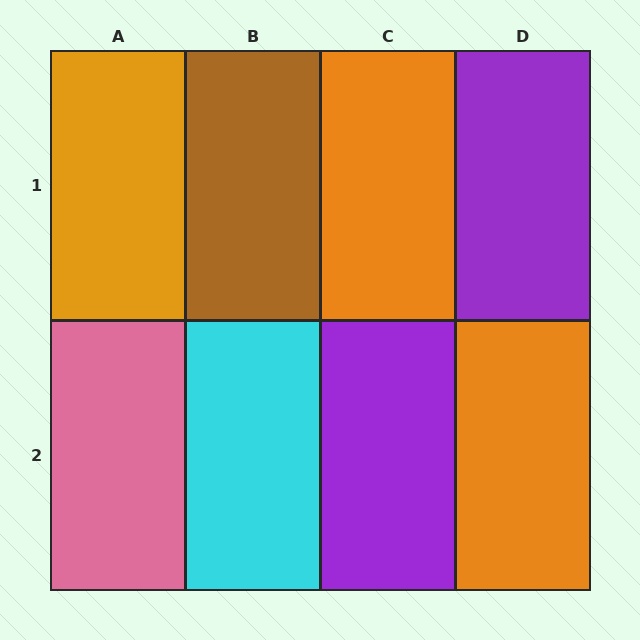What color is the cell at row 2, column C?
Purple.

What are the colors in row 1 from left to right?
Orange, brown, orange, purple.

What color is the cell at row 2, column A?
Pink.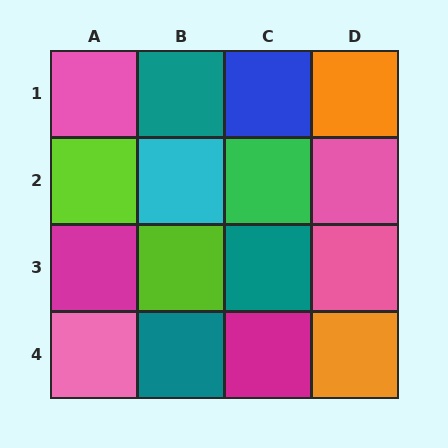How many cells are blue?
1 cell is blue.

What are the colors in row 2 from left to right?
Lime, cyan, green, pink.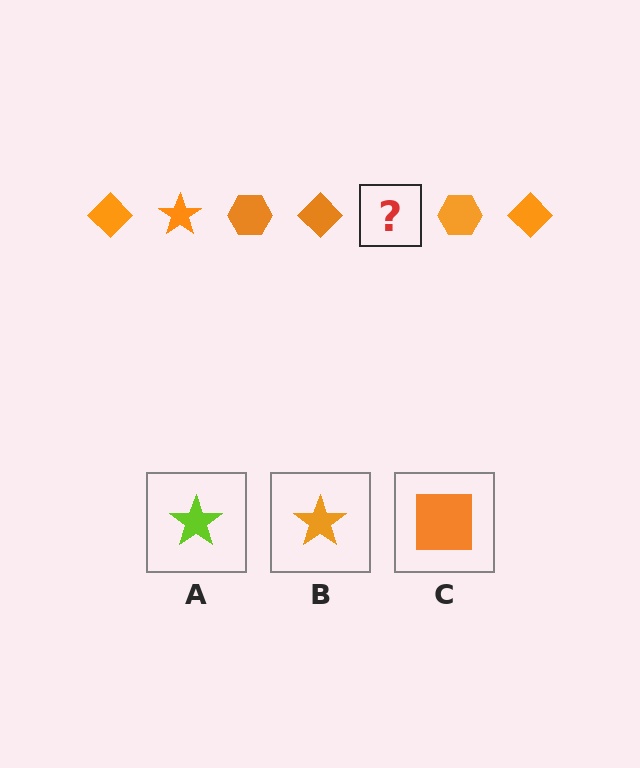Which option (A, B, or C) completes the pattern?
B.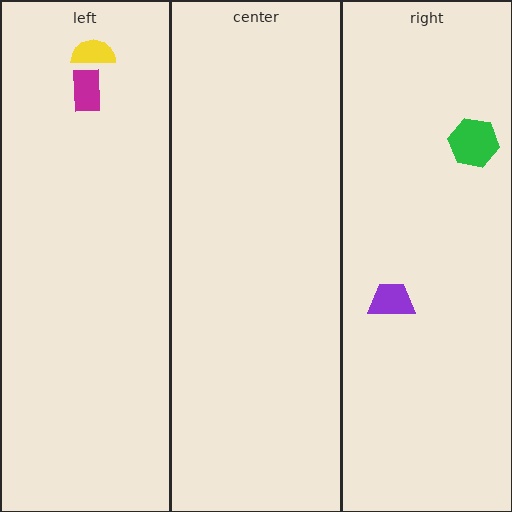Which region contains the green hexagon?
The right region.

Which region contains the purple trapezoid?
The right region.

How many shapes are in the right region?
2.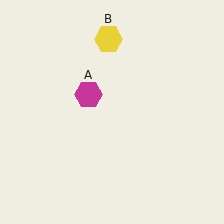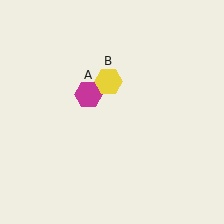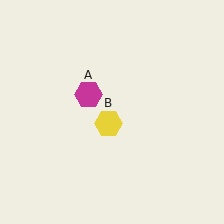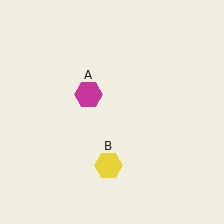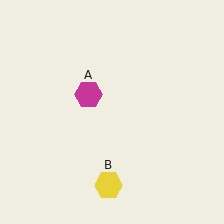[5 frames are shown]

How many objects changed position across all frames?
1 object changed position: yellow hexagon (object B).